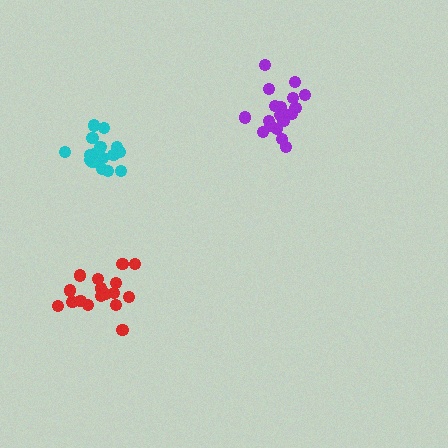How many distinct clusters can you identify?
There are 3 distinct clusters.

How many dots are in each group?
Group 1: 17 dots, Group 2: 20 dots, Group 3: 17 dots (54 total).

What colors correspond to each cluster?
The clusters are colored: red, purple, cyan.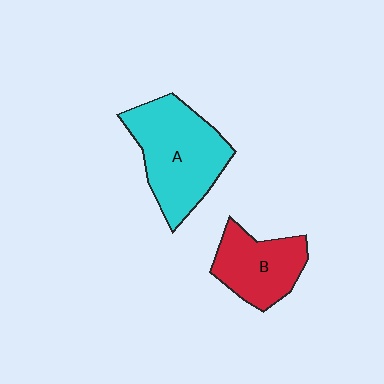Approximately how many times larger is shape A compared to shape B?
Approximately 1.5 times.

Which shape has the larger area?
Shape A (cyan).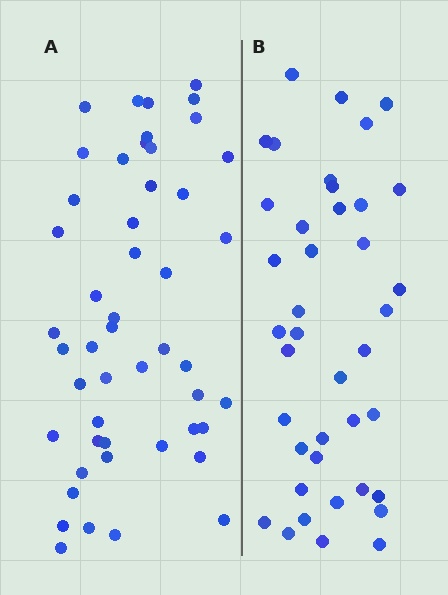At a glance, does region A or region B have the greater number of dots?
Region A (the left region) has more dots.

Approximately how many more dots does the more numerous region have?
Region A has roughly 8 or so more dots than region B.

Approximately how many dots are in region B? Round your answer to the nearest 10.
About 40 dots.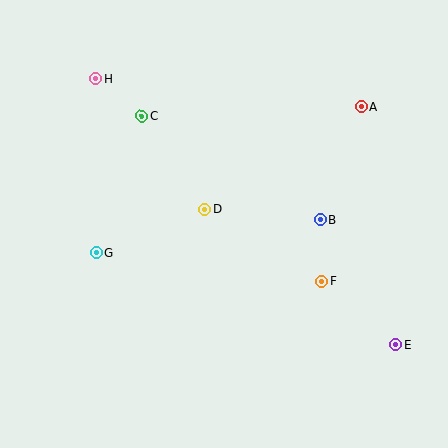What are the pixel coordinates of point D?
Point D is at (205, 209).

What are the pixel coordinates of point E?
Point E is at (396, 345).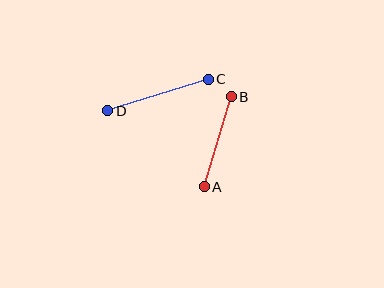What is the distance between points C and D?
The distance is approximately 105 pixels.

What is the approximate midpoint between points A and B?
The midpoint is at approximately (218, 142) pixels.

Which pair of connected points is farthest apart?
Points C and D are farthest apart.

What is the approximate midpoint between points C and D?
The midpoint is at approximately (158, 95) pixels.